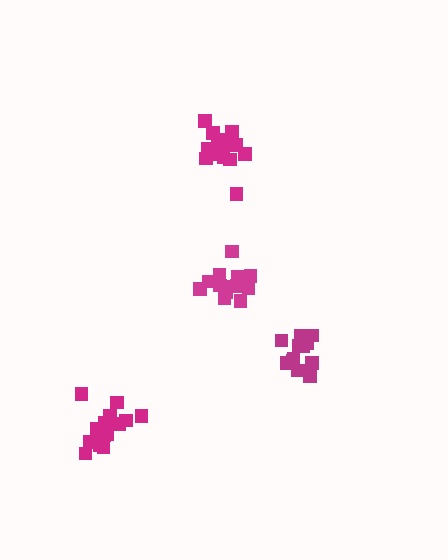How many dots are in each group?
Group 1: 13 dots, Group 2: 15 dots, Group 3: 16 dots, Group 4: 17 dots (61 total).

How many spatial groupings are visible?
There are 4 spatial groupings.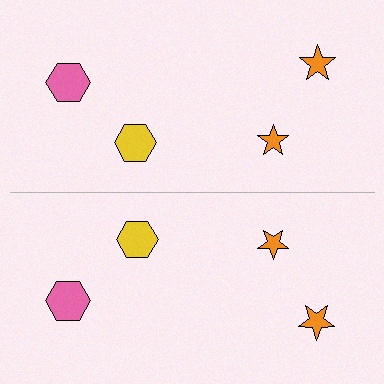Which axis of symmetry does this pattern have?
The pattern has a horizontal axis of symmetry running through the center of the image.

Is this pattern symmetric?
Yes, this pattern has bilateral (reflection) symmetry.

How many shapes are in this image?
There are 8 shapes in this image.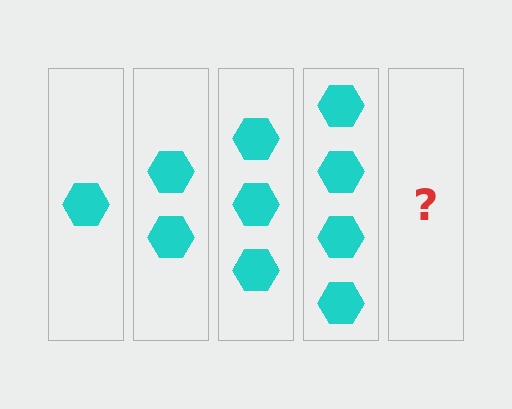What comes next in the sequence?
The next element should be 5 hexagons.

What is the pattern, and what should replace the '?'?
The pattern is that each step adds one more hexagon. The '?' should be 5 hexagons.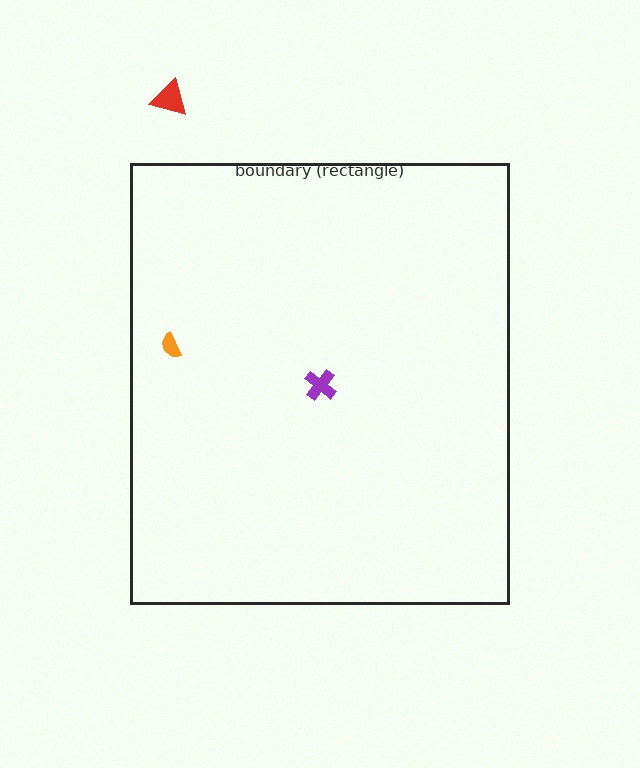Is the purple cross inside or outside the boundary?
Inside.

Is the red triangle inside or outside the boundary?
Outside.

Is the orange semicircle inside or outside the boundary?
Inside.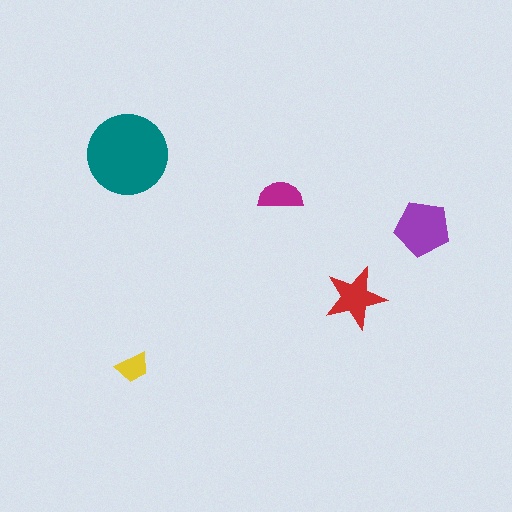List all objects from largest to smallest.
The teal circle, the purple pentagon, the red star, the magenta semicircle, the yellow trapezoid.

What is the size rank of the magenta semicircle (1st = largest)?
4th.